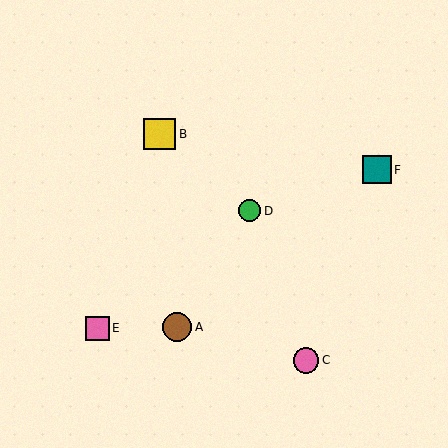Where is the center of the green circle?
The center of the green circle is at (249, 211).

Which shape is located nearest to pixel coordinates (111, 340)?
The pink square (labeled E) at (97, 328) is nearest to that location.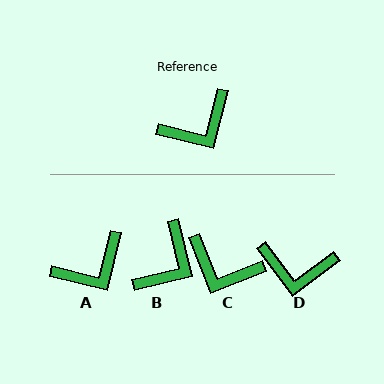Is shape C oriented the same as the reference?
No, it is off by about 54 degrees.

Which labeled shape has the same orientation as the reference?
A.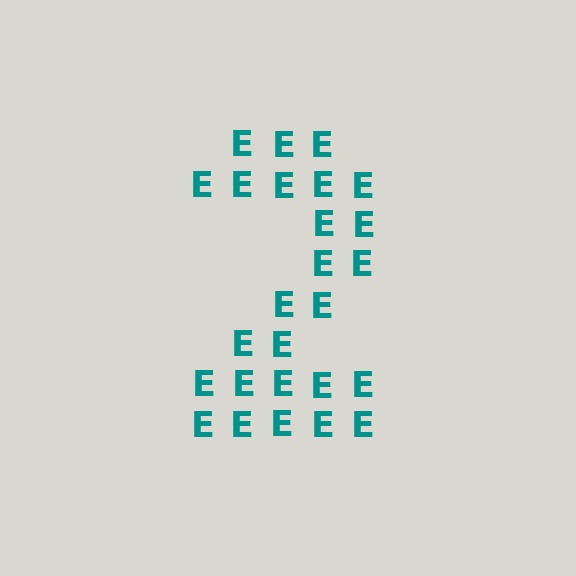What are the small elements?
The small elements are letter E's.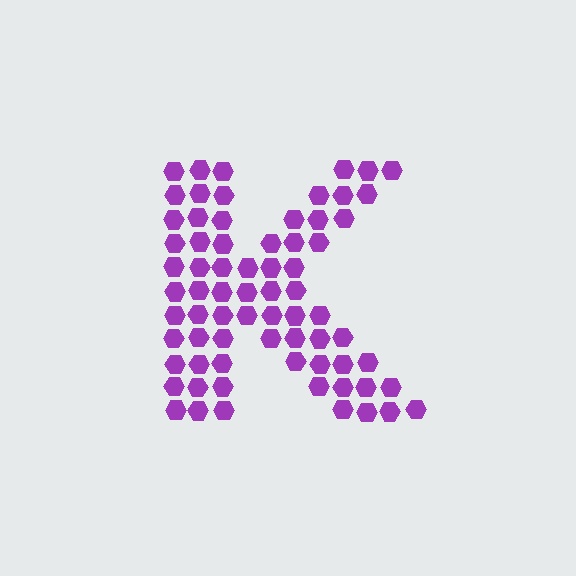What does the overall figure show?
The overall figure shows the letter K.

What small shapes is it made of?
It is made of small hexagons.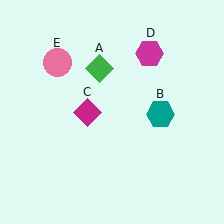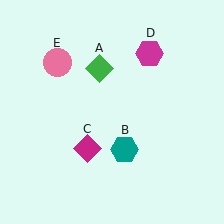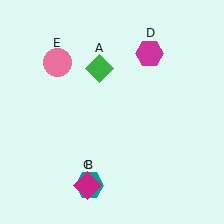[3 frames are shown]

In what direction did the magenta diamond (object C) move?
The magenta diamond (object C) moved down.